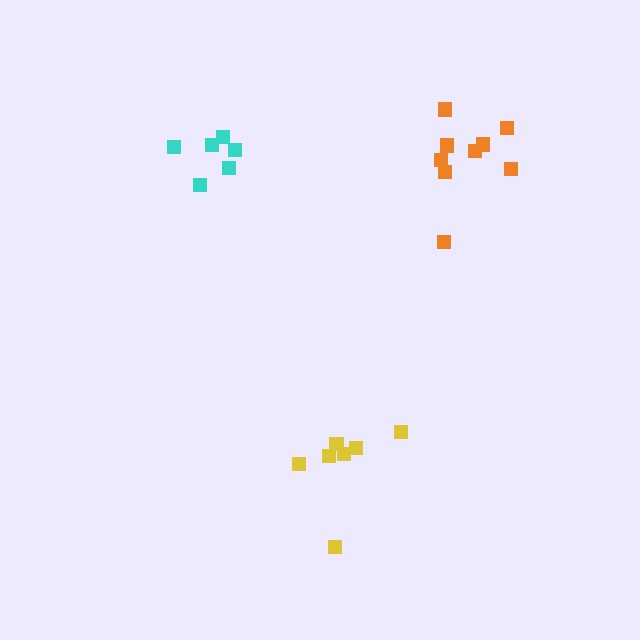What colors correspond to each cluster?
The clusters are colored: yellow, cyan, orange.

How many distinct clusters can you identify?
There are 3 distinct clusters.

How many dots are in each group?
Group 1: 7 dots, Group 2: 6 dots, Group 3: 9 dots (22 total).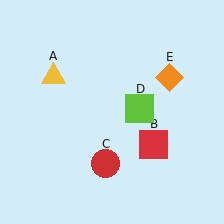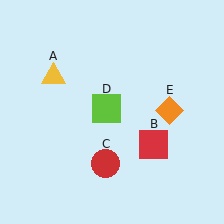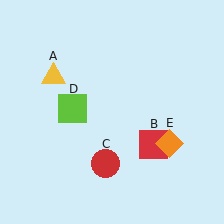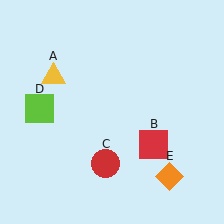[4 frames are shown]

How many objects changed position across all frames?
2 objects changed position: lime square (object D), orange diamond (object E).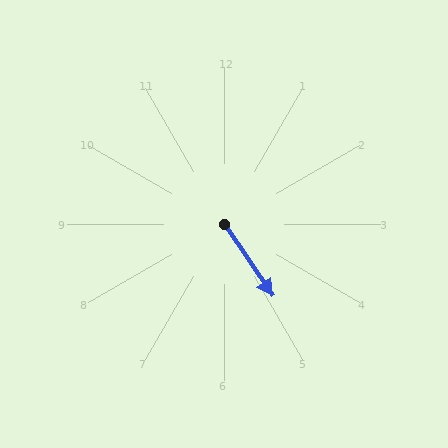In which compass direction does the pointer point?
Southeast.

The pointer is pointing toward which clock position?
Roughly 5 o'clock.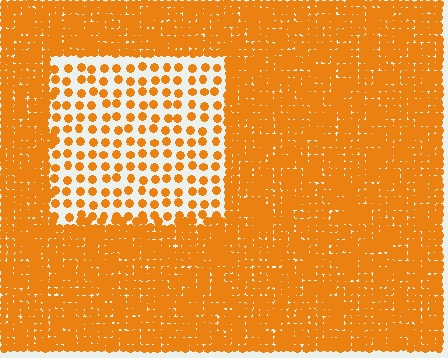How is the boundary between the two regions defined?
The boundary is defined by a change in element density (approximately 3.1x ratio). All elements are the same color, size, and shape.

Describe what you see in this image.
The image contains small orange elements arranged at two different densities. A rectangle-shaped region is visible where the elements are less densely packed than the surrounding area.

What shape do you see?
I see a rectangle.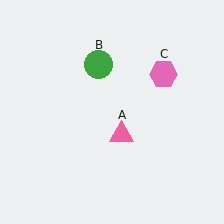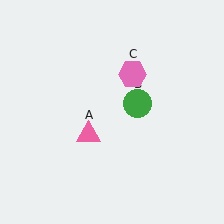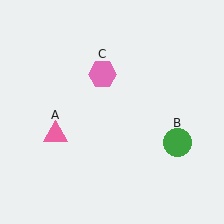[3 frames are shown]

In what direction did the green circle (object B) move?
The green circle (object B) moved down and to the right.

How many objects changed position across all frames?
3 objects changed position: pink triangle (object A), green circle (object B), pink hexagon (object C).